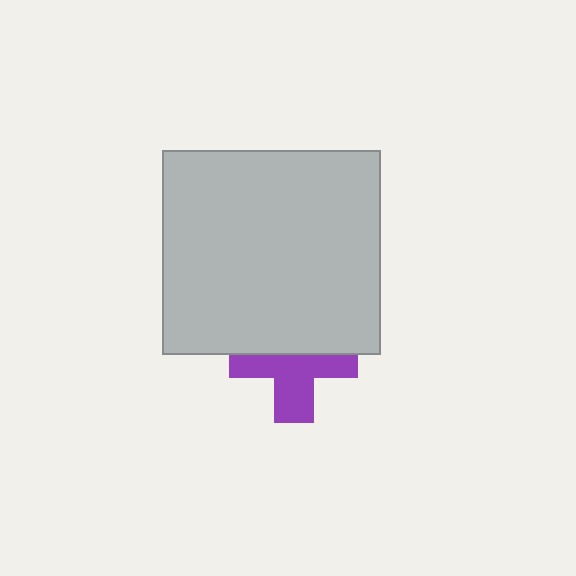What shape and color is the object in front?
The object in front is a light gray rectangle.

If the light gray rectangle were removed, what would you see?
You would see the complete purple cross.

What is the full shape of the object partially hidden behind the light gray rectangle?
The partially hidden object is a purple cross.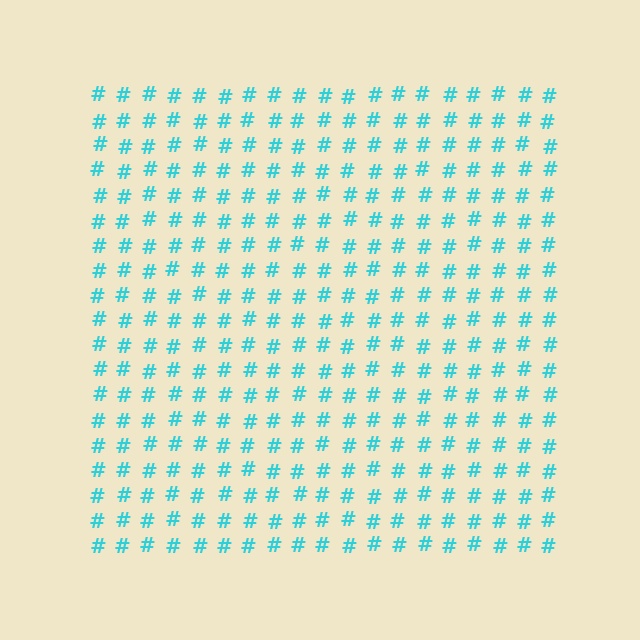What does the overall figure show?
The overall figure shows a square.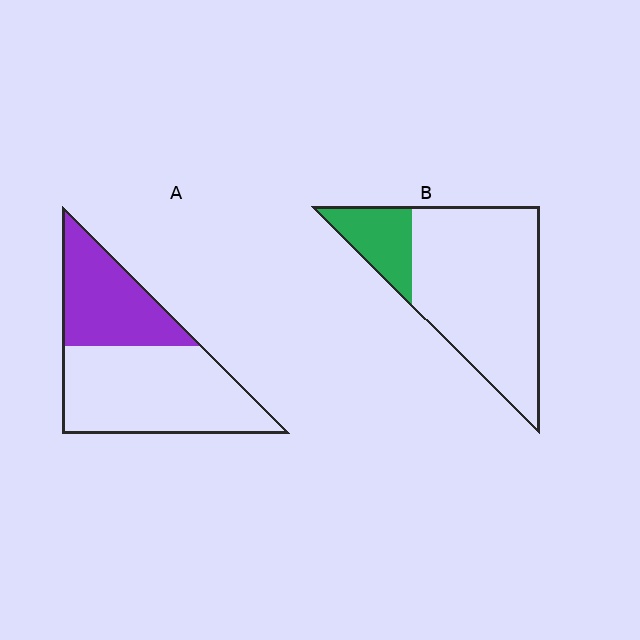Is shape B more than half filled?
No.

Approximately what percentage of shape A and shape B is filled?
A is approximately 40% and B is approximately 20%.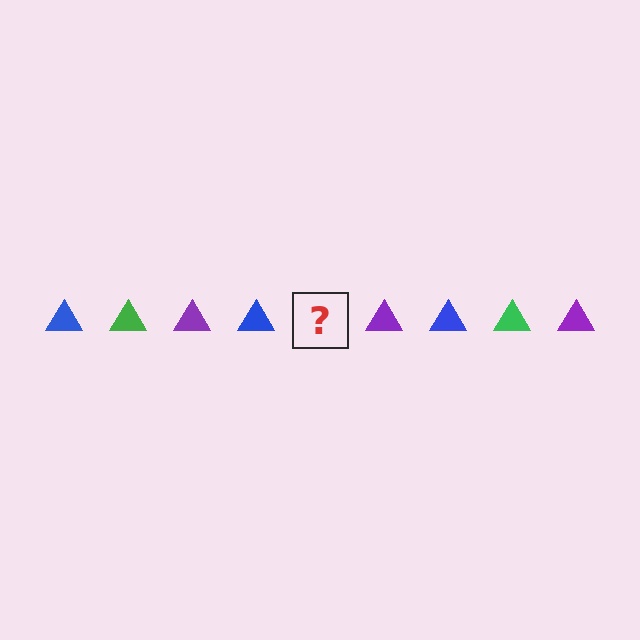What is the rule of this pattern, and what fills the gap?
The rule is that the pattern cycles through blue, green, purple triangles. The gap should be filled with a green triangle.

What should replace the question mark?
The question mark should be replaced with a green triangle.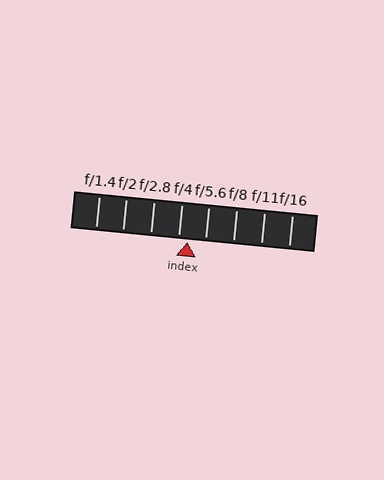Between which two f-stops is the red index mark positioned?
The index mark is between f/4 and f/5.6.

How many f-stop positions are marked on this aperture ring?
There are 8 f-stop positions marked.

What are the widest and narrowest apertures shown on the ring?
The widest aperture shown is f/1.4 and the narrowest is f/16.